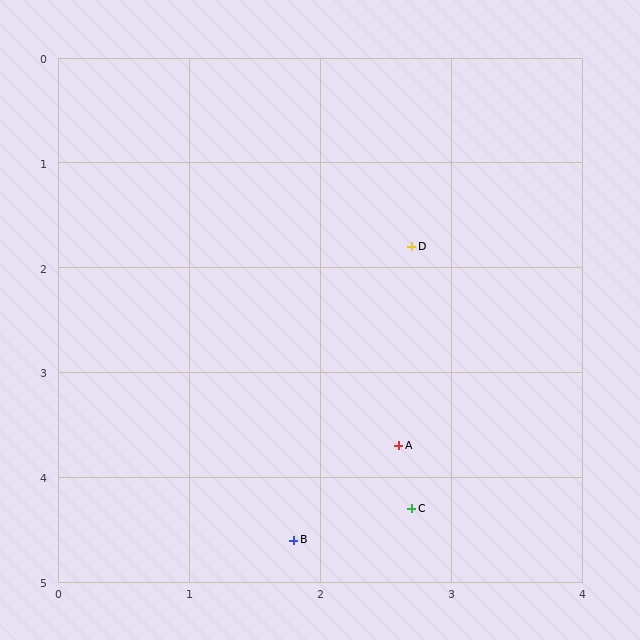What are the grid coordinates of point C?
Point C is at approximately (2.7, 4.3).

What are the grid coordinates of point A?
Point A is at approximately (2.6, 3.7).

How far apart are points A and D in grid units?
Points A and D are about 1.9 grid units apart.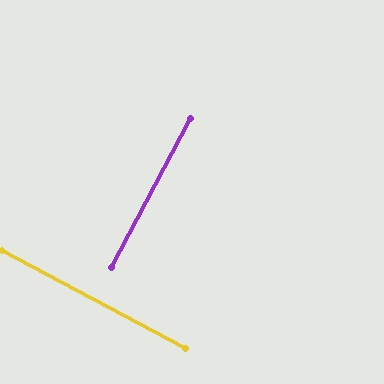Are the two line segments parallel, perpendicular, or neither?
Perpendicular — they meet at approximately 90°.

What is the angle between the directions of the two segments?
Approximately 90 degrees.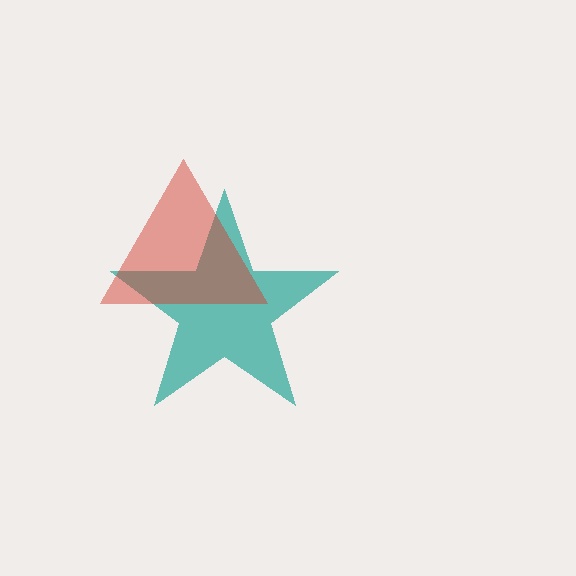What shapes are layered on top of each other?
The layered shapes are: a teal star, a red triangle.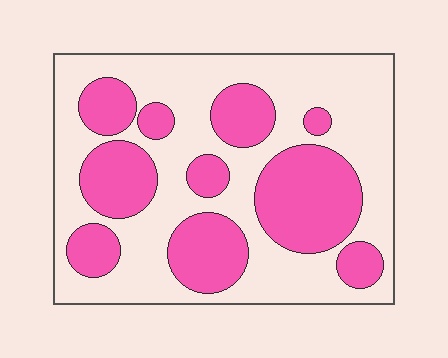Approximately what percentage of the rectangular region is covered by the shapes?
Approximately 40%.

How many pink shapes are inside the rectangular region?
10.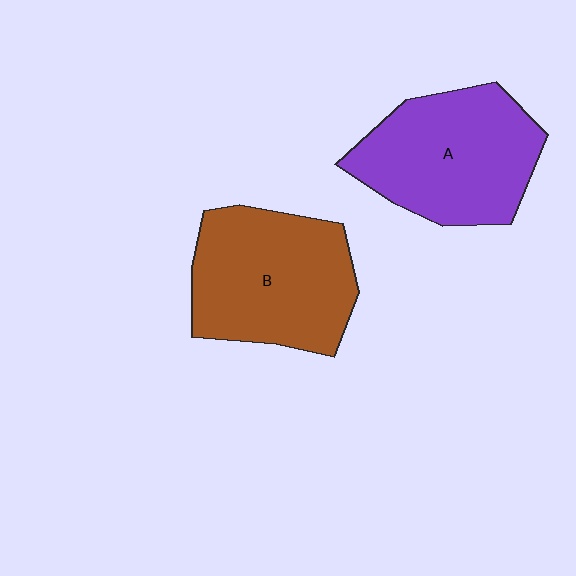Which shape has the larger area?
Shape B (brown).